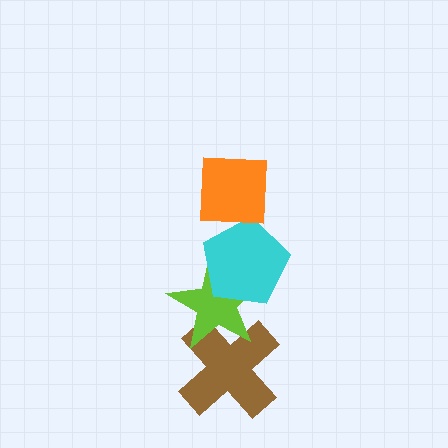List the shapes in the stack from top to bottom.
From top to bottom: the orange square, the cyan pentagon, the lime star, the brown cross.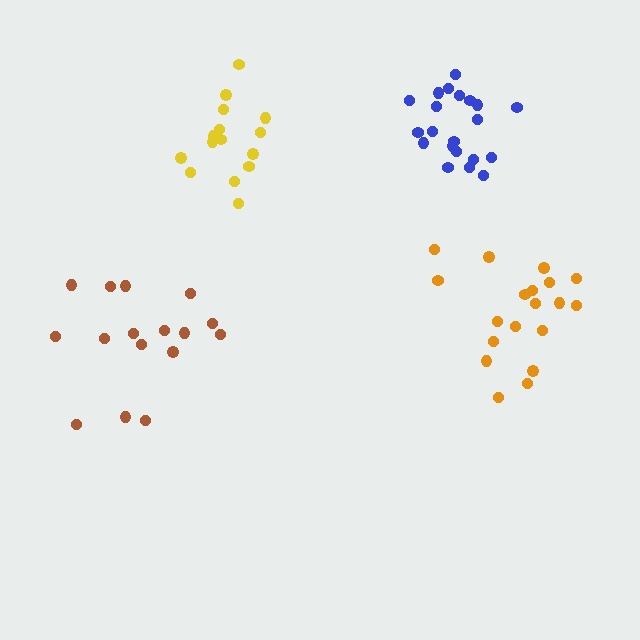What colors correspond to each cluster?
The clusters are colored: yellow, blue, orange, brown.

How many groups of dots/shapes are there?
There are 4 groups.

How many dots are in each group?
Group 1: 15 dots, Group 2: 21 dots, Group 3: 19 dots, Group 4: 16 dots (71 total).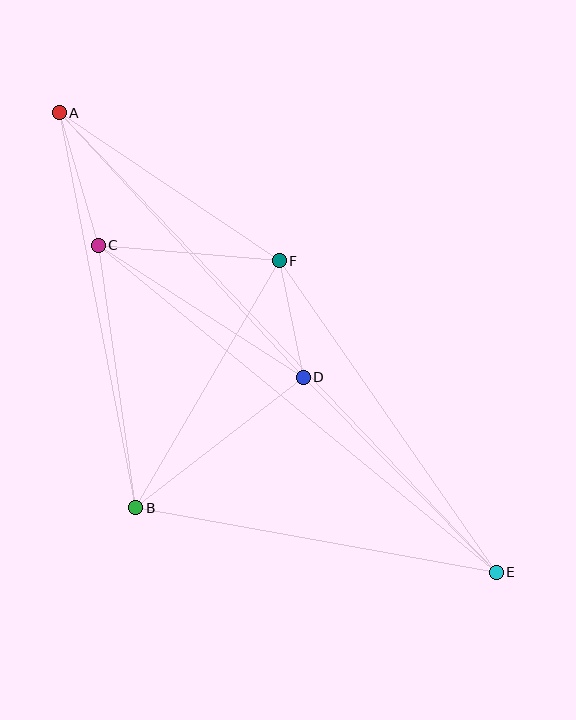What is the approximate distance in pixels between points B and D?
The distance between B and D is approximately 212 pixels.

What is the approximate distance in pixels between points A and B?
The distance between A and B is approximately 402 pixels.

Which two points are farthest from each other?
Points A and E are farthest from each other.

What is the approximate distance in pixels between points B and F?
The distance between B and F is approximately 285 pixels.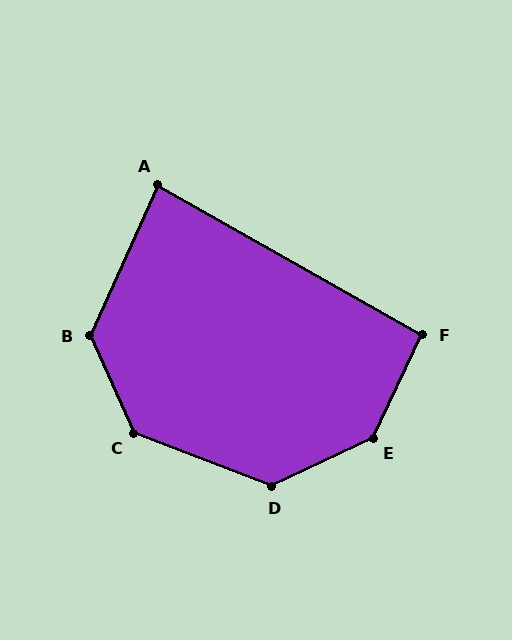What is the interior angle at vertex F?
Approximately 94 degrees (approximately right).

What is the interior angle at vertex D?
Approximately 134 degrees (obtuse).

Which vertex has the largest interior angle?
E, at approximately 140 degrees.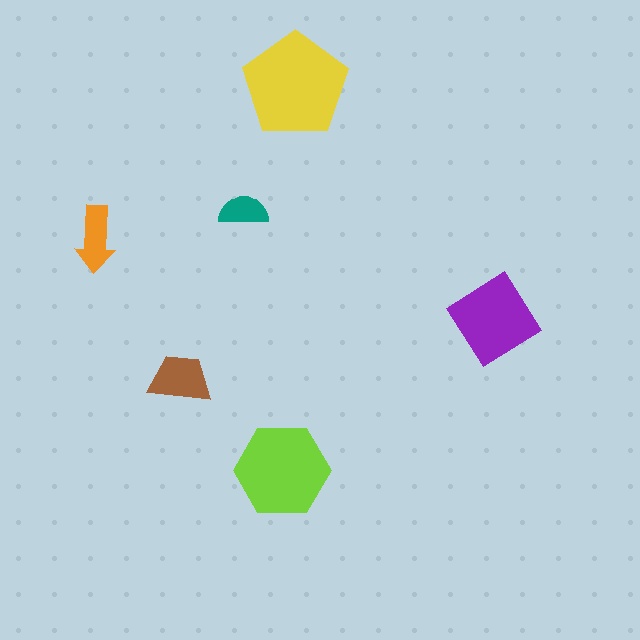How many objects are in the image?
There are 6 objects in the image.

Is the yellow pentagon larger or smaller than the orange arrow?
Larger.